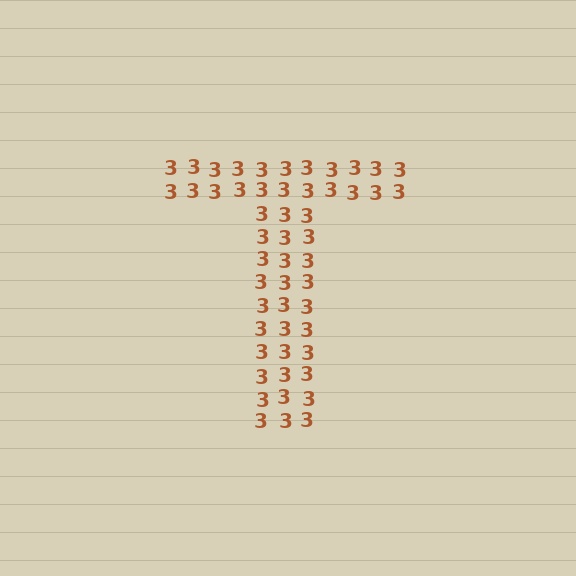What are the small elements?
The small elements are digit 3's.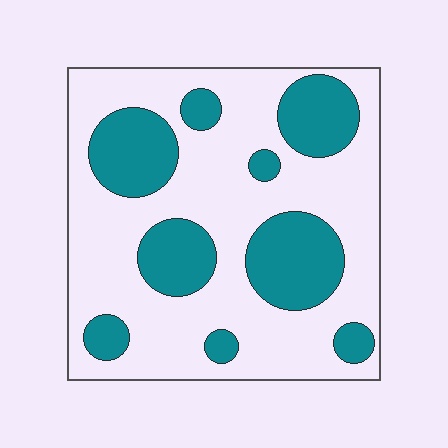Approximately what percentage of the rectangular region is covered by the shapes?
Approximately 30%.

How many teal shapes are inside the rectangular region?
9.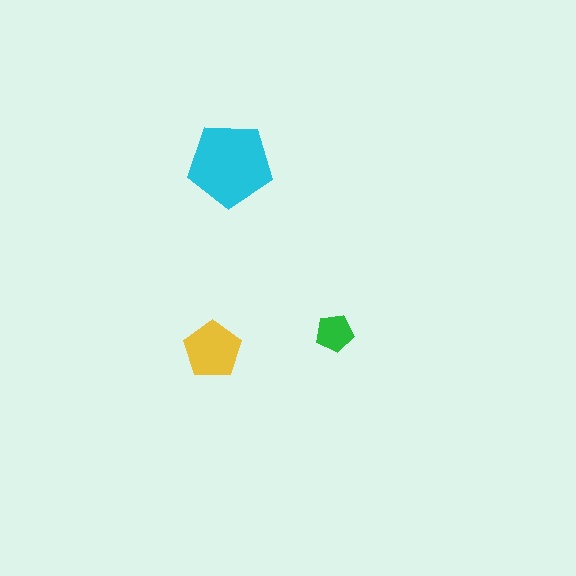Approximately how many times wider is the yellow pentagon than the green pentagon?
About 1.5 times wider.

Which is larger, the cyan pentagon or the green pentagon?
The cyan one.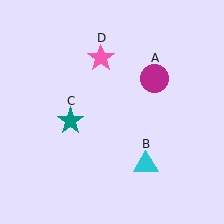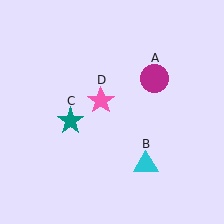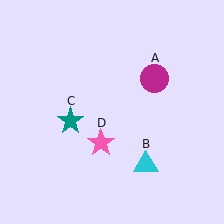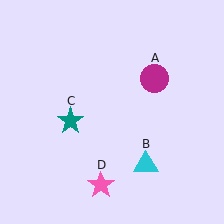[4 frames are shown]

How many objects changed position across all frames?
1 object changed position: pink star (object D).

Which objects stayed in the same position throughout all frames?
Magenta circle (object A) and cyan triangle (object B) and teal star (object C) remained stationary.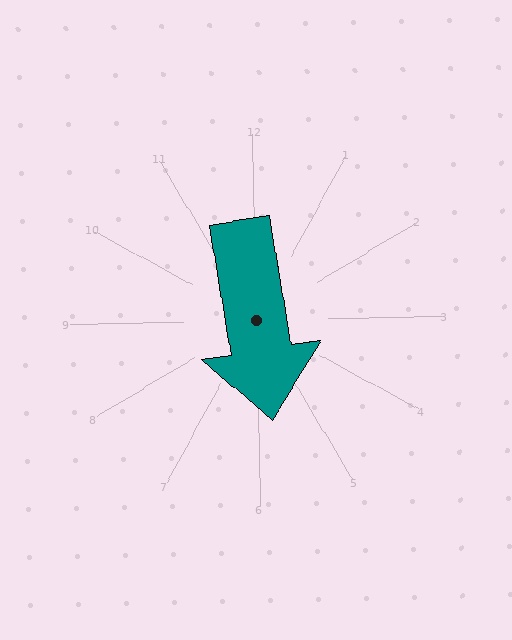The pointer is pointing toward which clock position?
Roughly 6 o'clock.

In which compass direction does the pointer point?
South.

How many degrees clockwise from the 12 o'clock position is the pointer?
Approximately 172 degrees.